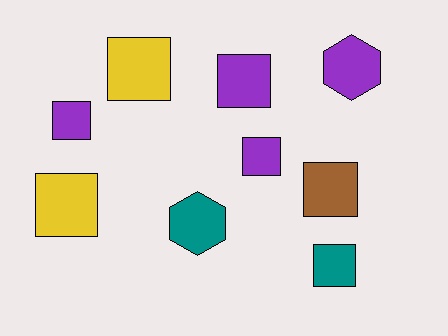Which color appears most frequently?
Purple, with 4 objects.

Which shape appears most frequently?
Square, with 7 objects.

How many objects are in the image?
There are 9 objects.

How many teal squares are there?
There is 1 teal square.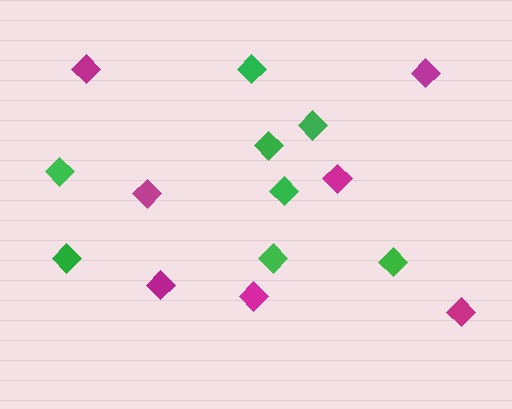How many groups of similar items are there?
There are 2 groups: one group of magenta diamonds (7) and one group of green diamonds (8).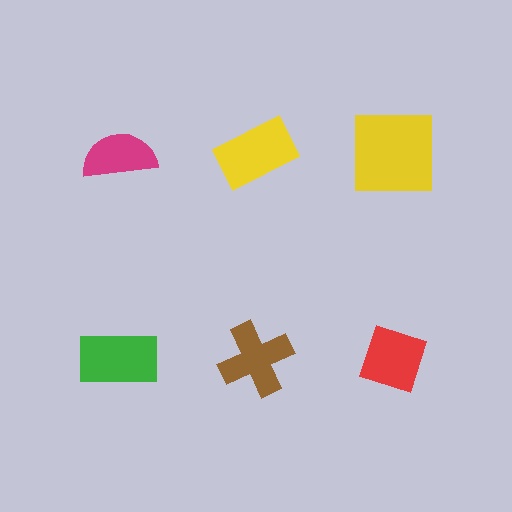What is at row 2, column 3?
A red diamond.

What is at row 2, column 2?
A brown cross.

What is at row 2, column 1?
A green rectangle.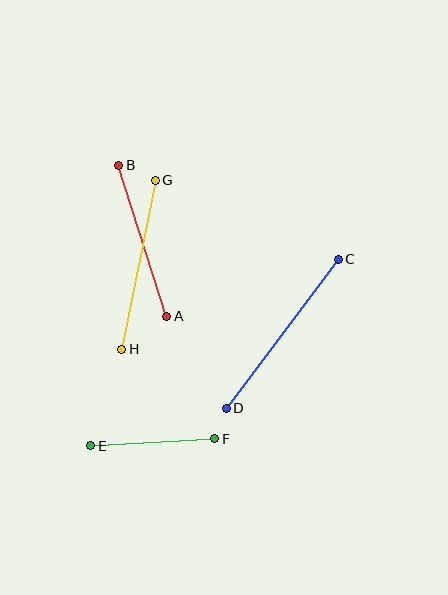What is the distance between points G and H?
The distance is approximately 172 pixels.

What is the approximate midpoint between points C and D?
The midpoint is at approximately (282, 334) pixels.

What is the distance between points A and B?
The distance is approximately 159 pixels.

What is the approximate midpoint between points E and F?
The midpoint is at approximately (153, 442) pixels.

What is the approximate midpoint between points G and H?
The midpoint is at approximately (139, 265) pixels.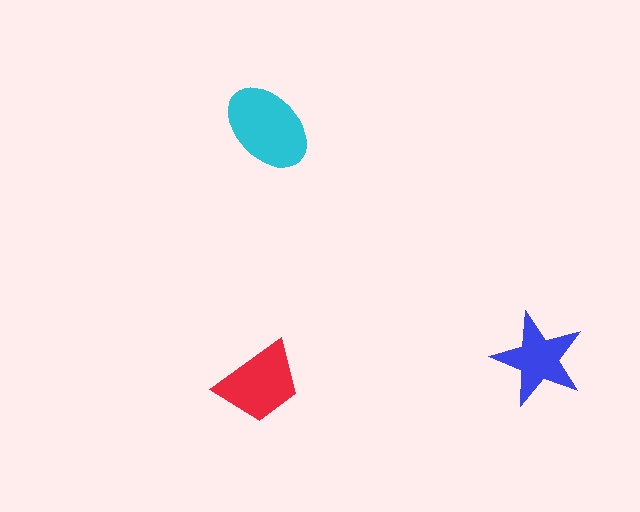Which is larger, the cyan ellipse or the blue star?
The cyan ellipse.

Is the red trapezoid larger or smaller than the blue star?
Larger.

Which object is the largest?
The cyan ellipse.